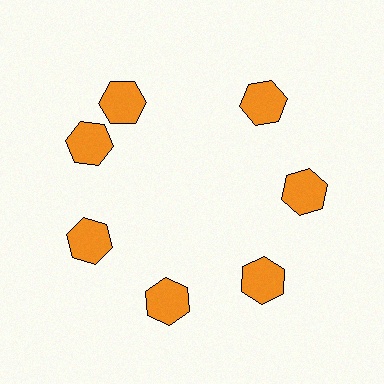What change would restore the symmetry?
The symmetry would be restored by rotating it back into even spacing with its neighbors so that all 7 hexagons sit at equal angles and equal distance from the center.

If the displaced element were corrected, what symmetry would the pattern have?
It would have 7-fold rotational symmetry — the pattern would map onto itself every 51 degrees.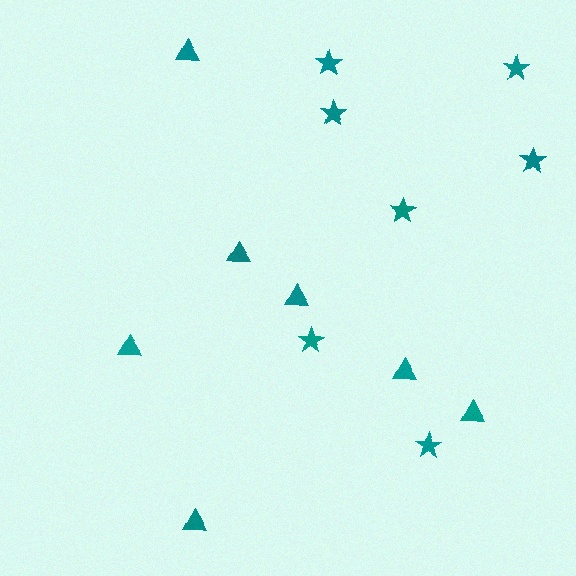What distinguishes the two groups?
There are 2 groups: one group of stars (7) and one group of triangles (7).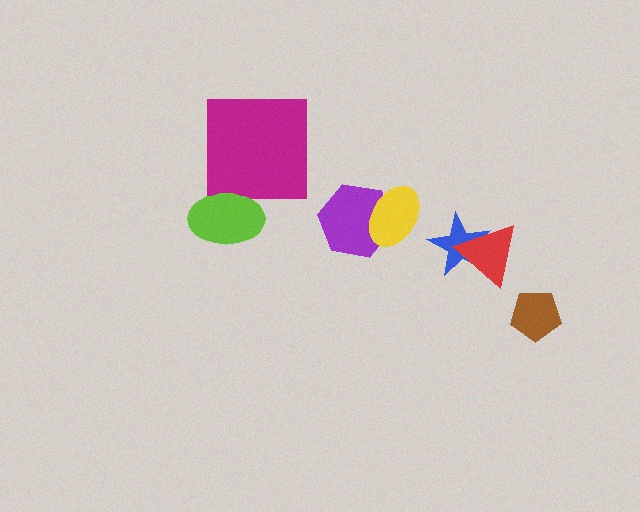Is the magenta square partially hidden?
Yes, it is partially covered by another shape.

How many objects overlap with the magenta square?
1 object overlaps with the magenta square.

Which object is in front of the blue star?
The red triangle is in front of the blue star.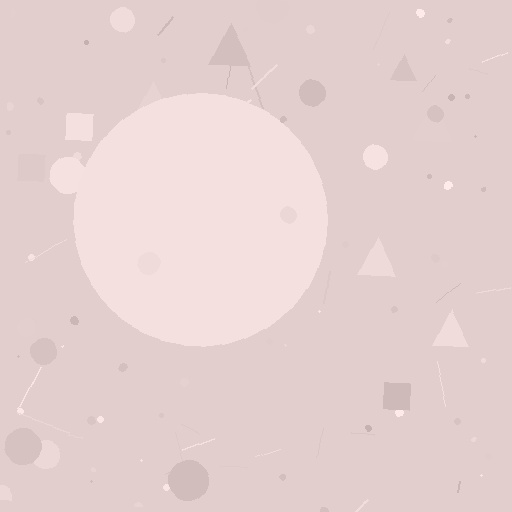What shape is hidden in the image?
A circle is hidden in the image.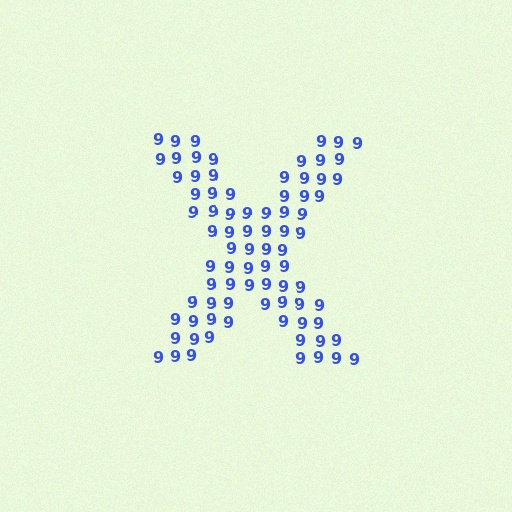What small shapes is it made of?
It is made of small digit 9's.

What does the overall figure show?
The overall figure shows the letter X.